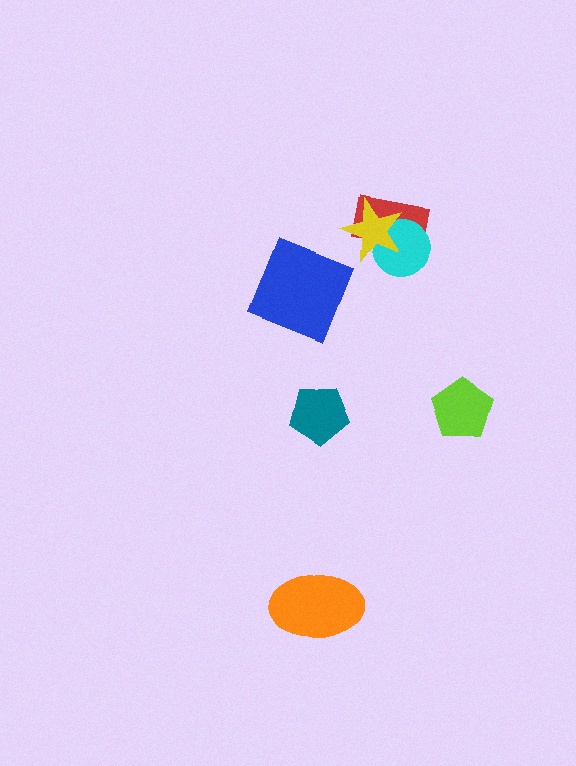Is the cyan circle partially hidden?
Yes, it is partially covered by another shape.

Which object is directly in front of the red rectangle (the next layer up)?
The cyan circle is directly in front of the red rectangle.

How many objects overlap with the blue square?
0 objects overlap with the blue square.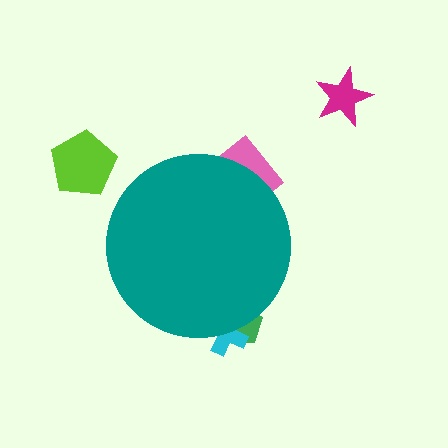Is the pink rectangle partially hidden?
Yes, the pink rectangle is partially hidden behind the teal circle.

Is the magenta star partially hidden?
No, the magenta star is fully visible.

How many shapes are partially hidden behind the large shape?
3 shapes are partially hidden.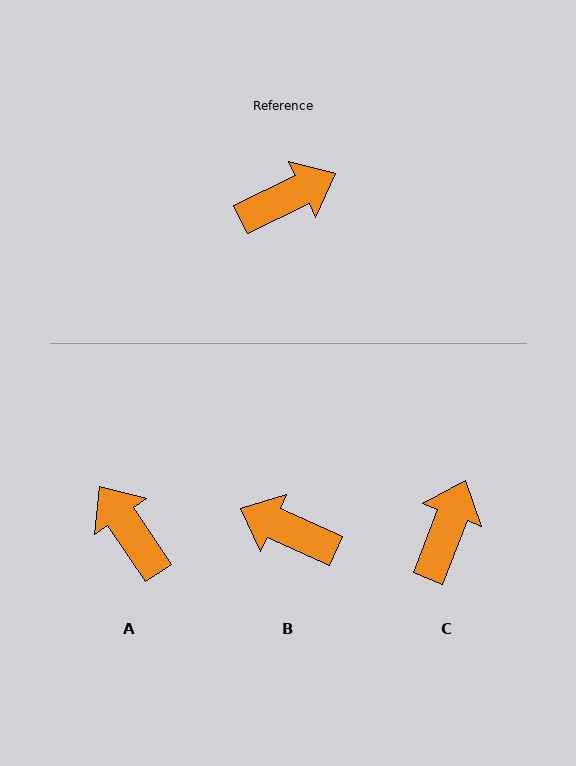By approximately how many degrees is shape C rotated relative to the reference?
Approximately 43 degrees counter-clockwise.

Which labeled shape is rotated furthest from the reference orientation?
B, about 130 degrees away.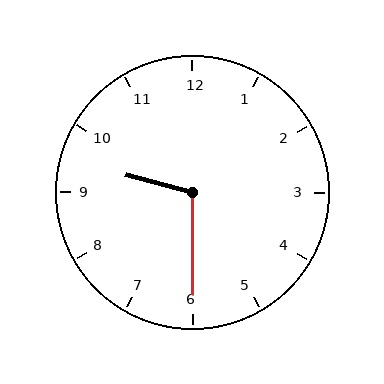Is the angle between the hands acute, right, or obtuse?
It is obtuse.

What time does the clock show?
9:30.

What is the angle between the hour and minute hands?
Approximately 105 degrees.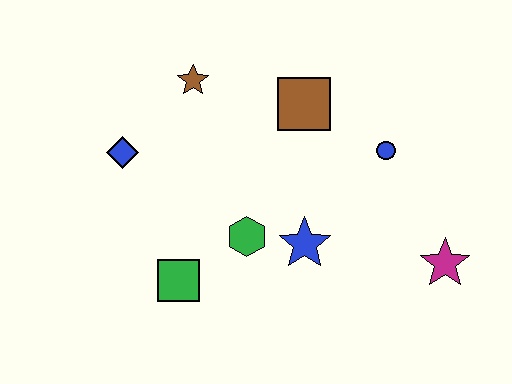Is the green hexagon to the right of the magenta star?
No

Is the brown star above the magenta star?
Yes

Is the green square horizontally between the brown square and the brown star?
No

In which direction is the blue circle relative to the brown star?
The blue circle is to the right of the brown star.